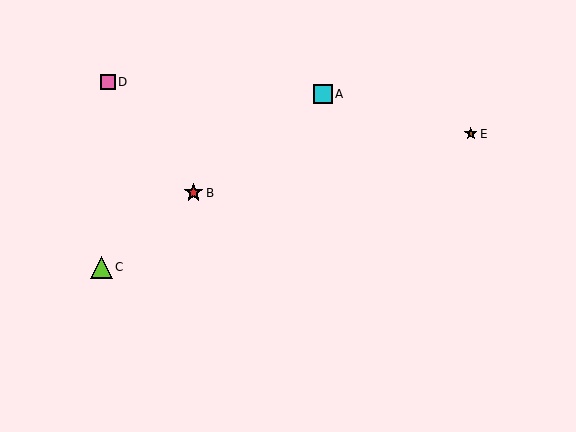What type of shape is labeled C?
Shape C is a lime triangle.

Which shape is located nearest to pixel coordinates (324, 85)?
The cyan square (labeled A) at (323, 94) is nearest to that location.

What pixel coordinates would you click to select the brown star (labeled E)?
Click at (471, 134) to select the brown star E.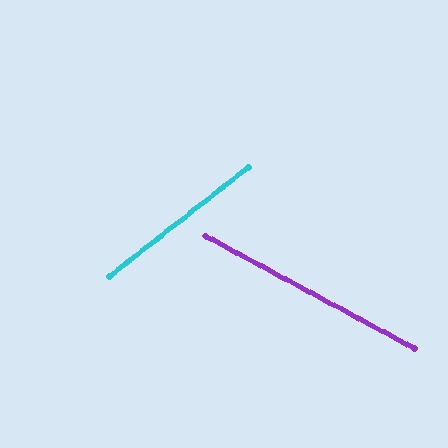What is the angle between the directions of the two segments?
Approximately 66 degrees.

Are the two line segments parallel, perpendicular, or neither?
Neither parallel nor perpendicular — they differ by about 66°.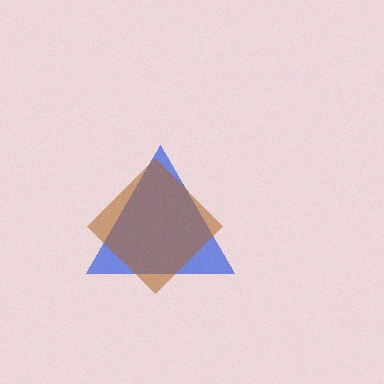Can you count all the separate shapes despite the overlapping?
Yes, there are 2 separate shapes.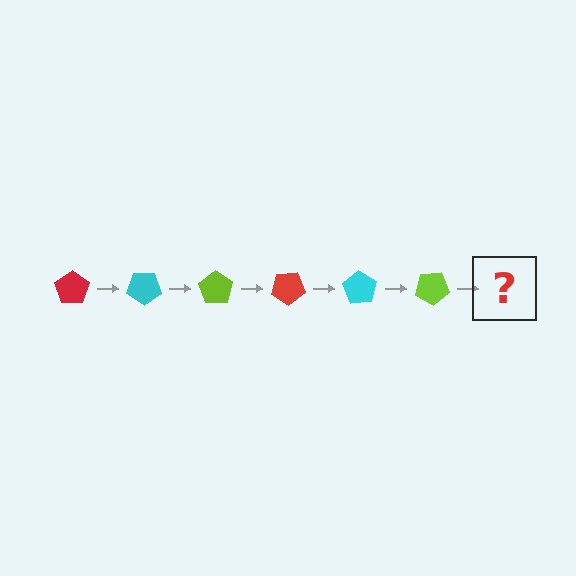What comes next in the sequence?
The next element should be a red pentagon, rotated 210 degrees from the start.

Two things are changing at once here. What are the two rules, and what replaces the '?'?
The two rules are that it rotates 35 degrees each step and the color cycles through red, cyan, and lime. The '?' should be a red pentagon, rotated 210 degrees from the start.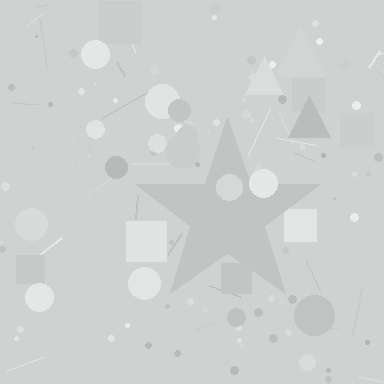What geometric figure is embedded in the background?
A star is embedded in the background.